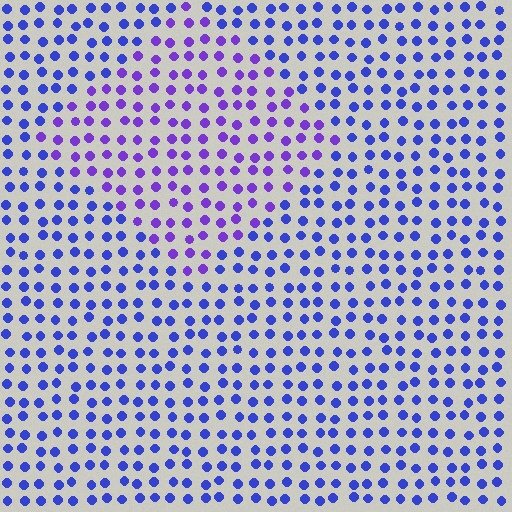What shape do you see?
I see a diamond.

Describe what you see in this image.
The image is filled with small blue elements in a uniform arrangement. A diamond-shaped region is visible where the elements are tinted to a slightly different hue, forming a subtle color boundary.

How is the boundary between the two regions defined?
The boundary is defined purely by a slight shift in hue (about 32 degrees). Spacing, size, and orientation are identical on both sides.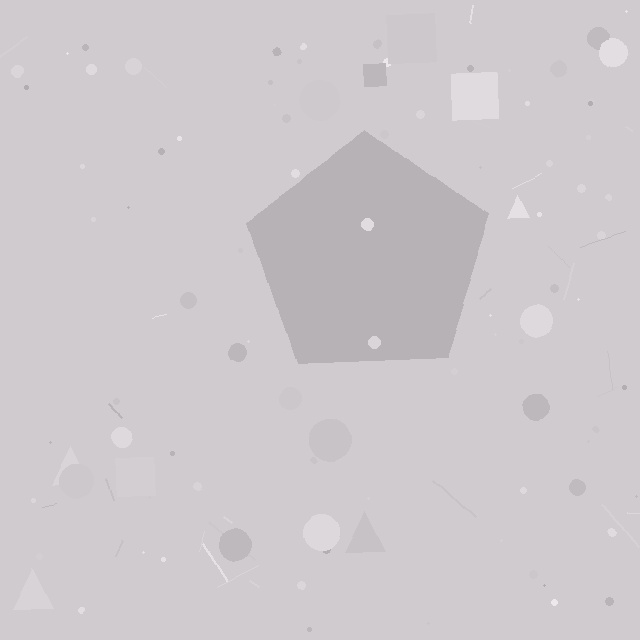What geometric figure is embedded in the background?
A pentagon is embedded in the background.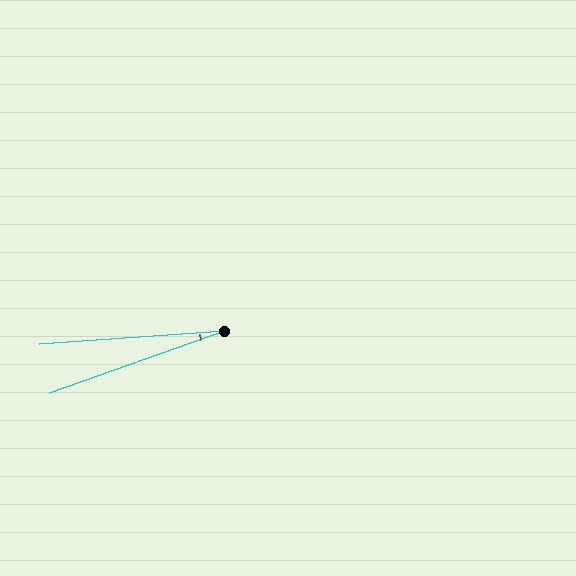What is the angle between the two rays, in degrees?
Approximately 15 degrees.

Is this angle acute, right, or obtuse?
It is acute.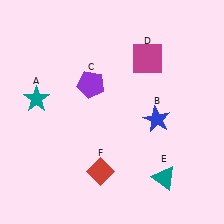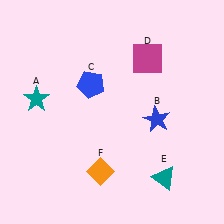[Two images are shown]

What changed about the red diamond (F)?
In Image 1, F is red. In Image 2, it changed to orange.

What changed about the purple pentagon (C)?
In Image 1, C is purple. In Image 2, it changed to blue.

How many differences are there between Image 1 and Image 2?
There are 2 differences between the two images.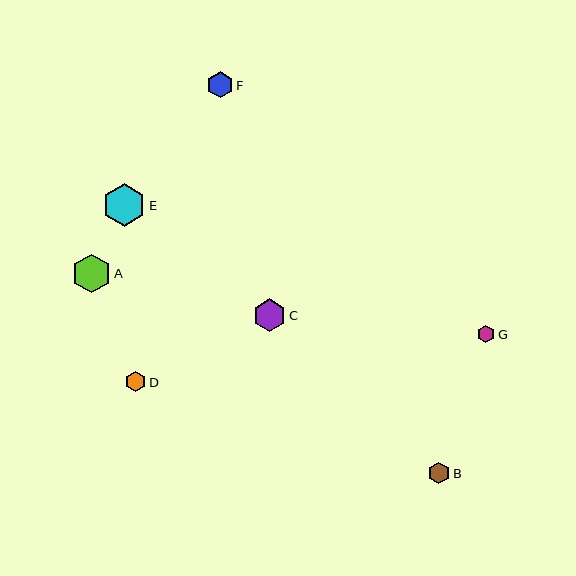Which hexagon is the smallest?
Hexagon G is the smallest with a size of approximately 17 pixels.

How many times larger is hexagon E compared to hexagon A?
Hexagon E is approximately 1.1 times the size of hexagon A.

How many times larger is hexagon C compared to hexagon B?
Hexagon C is approximately 1.5 times the size of hexagon B.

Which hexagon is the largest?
Hexagon E is the largest with a size of approximately 42 pixels.